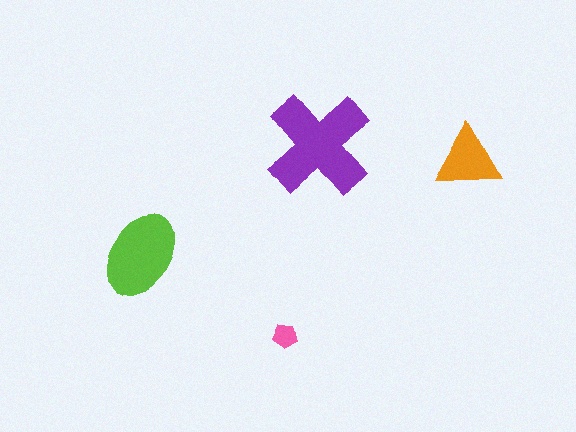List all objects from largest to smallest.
The purple cross, the lime ellipse, the orange triangle, the pink pentagon.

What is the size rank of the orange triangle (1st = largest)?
3rd.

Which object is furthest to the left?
The lime ellipse is leftmost.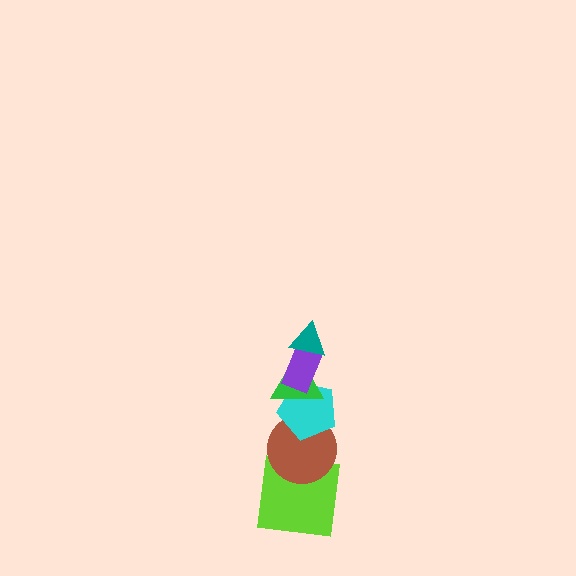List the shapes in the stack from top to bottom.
From top to bottom: the teal triangle, the purple rectangle, the green triangle, the cyan pentagon, the brown circle, the lime square.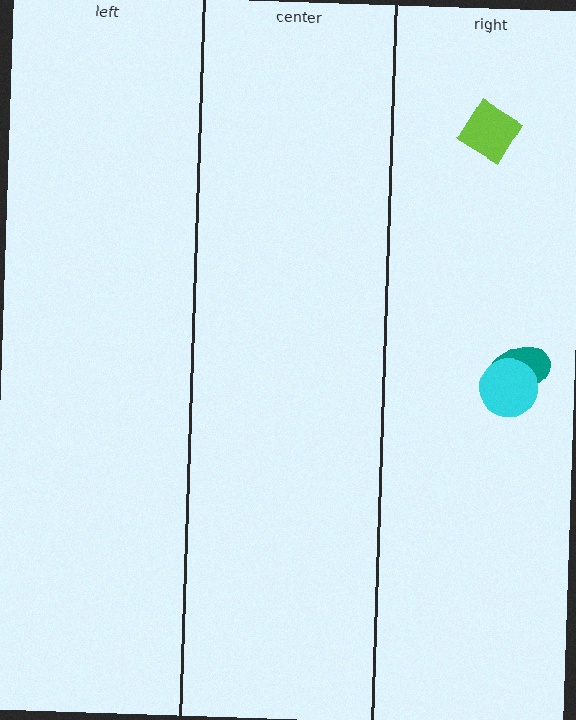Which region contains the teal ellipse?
The right region.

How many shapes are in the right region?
3.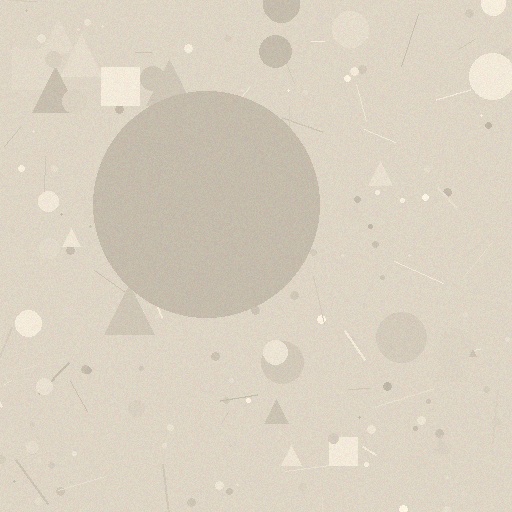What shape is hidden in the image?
A circle is hidden in the image.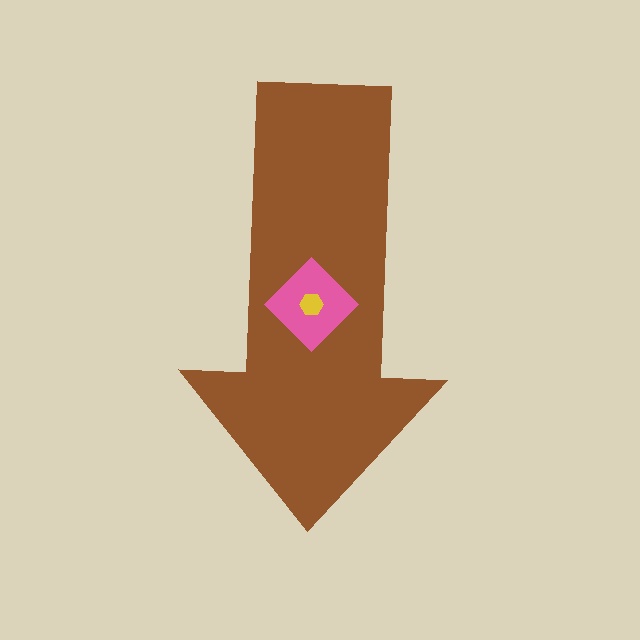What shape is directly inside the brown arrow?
The pink diamond.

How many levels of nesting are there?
3.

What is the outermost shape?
The brown arrow.